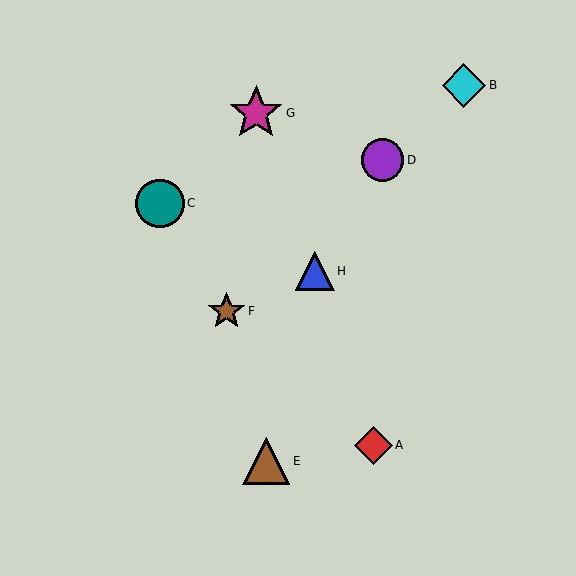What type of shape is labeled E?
Shape E is a brown triangle.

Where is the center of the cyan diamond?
The center of the cyan diamond is at (464, 85).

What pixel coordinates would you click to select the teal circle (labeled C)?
Click at (160, 203) to select the teal circle C.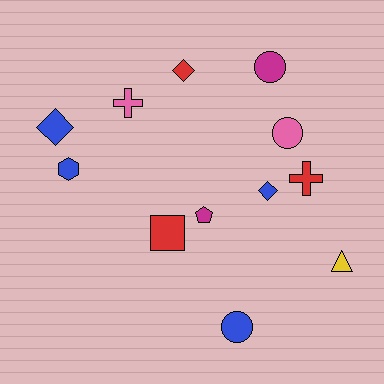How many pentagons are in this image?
There is 1 pentagon.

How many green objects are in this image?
There are no green objects.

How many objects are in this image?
There are 12 objects.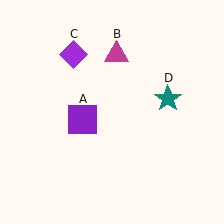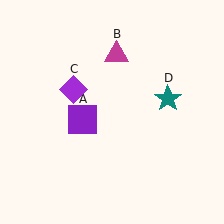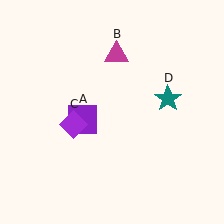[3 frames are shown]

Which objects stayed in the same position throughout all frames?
Purple square (object A) and magenta triangle (object B) and teal star (object D) remained stationary.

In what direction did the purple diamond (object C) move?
The purple diamond (object C) moved down.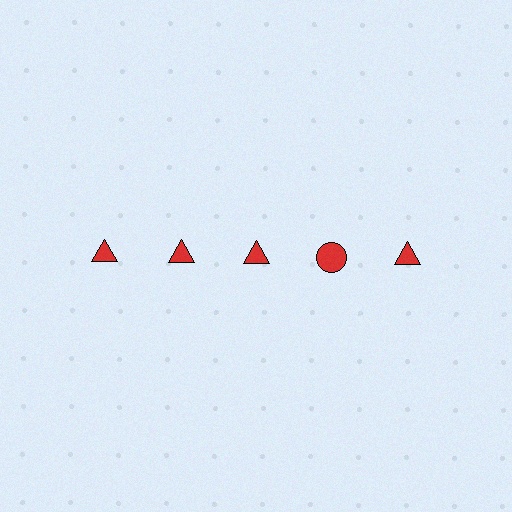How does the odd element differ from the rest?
It has a different shape: circle instead of triangle.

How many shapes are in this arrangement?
There are 5 shapes arranged in a grid pattern.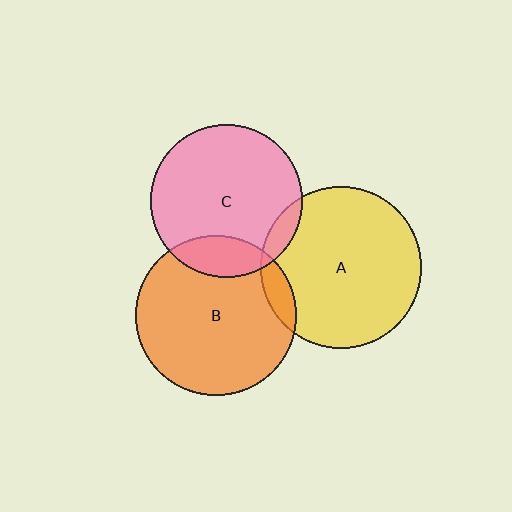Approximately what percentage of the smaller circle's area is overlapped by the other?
Approximately 10%.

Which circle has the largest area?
Circle A (yellow).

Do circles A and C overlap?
Yes.